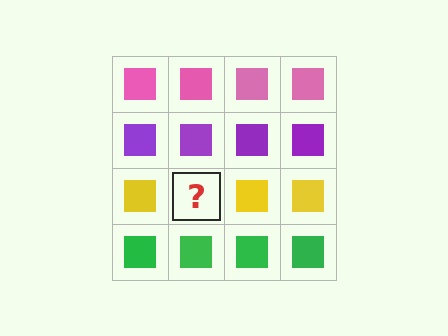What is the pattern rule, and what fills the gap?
The rule is that each row has a consistent color. The gap should be filled with a yellow square.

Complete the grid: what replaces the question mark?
The question mark should be replaced with a yellow square.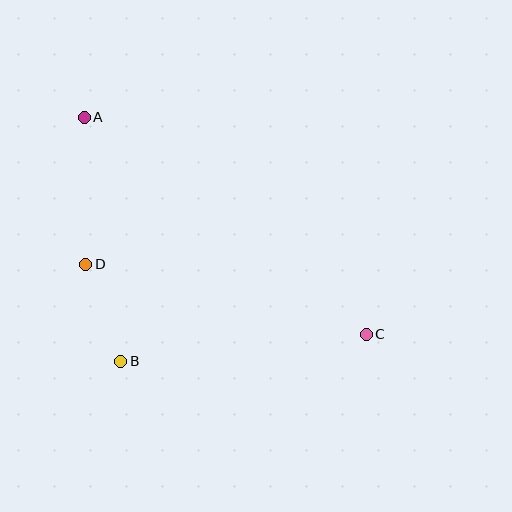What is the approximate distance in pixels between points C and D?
The distance between C and D is approximately 289 pixels.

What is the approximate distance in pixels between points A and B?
The distance between A and B is approximately 246 pixels.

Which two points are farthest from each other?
Points A and C are farthest from each other.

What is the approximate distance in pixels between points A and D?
The distance between A and D is approximately 147 pixels.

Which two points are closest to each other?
Points B and D are closest to each other.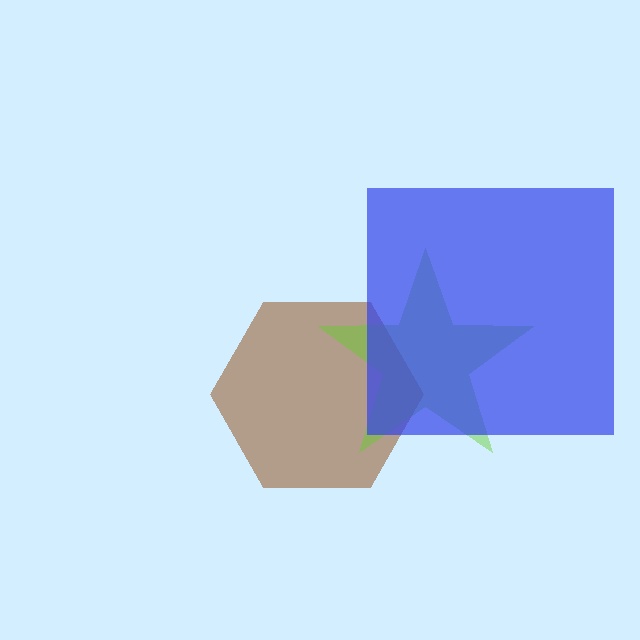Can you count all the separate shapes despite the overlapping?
Yes, there are 3 separate shapes.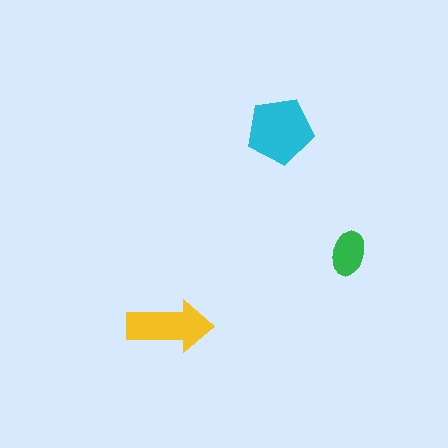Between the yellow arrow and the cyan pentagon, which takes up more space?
The cyan pentagon.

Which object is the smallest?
The green ellipse.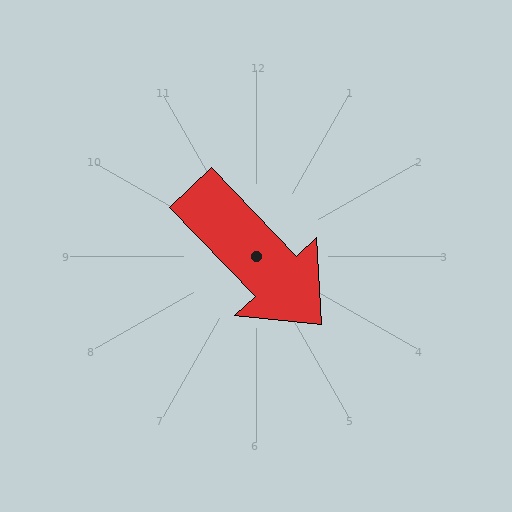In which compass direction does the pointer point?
Southeast.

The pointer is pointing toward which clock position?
Roughly 5 o'clock.